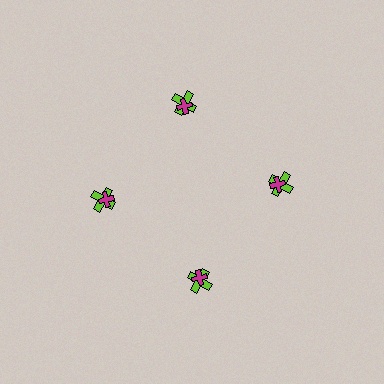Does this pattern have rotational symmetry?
Yes, this pattern has 4-fold rotational symmetry. It looks the same after rotating 90 degrees around the center.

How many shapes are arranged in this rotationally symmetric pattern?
There are 8 shapes, arranged in 4 groups of 2.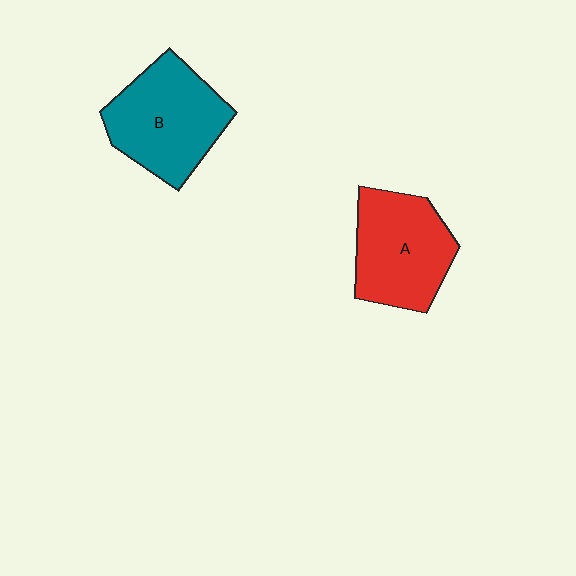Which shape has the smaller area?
Shape A (red).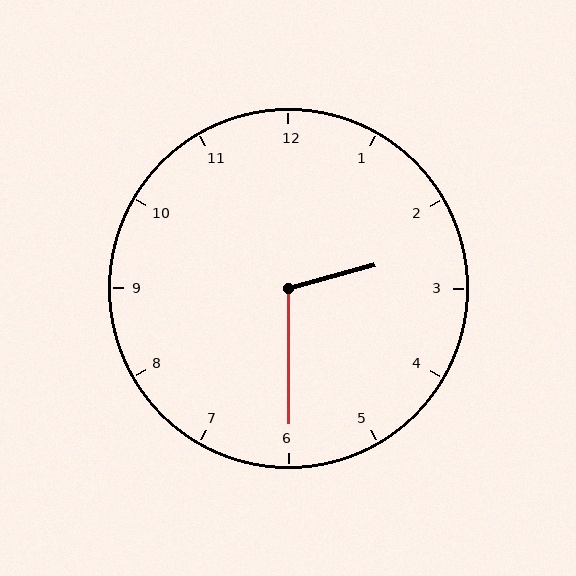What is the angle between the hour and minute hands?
Approximately 105 degrees.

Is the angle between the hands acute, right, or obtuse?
It is obtuse.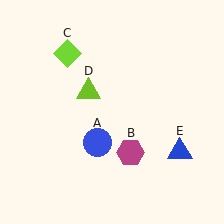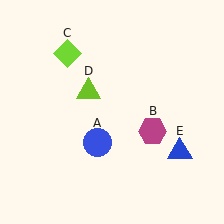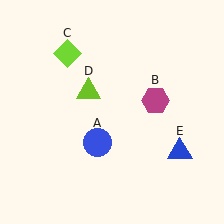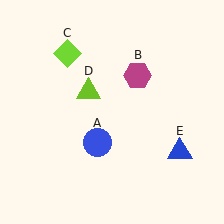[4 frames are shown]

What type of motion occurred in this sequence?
The magenta hexagon (object B) rotated counterclockwise around the center of the scene.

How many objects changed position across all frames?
1 object changed position: magenta hexagon (object B).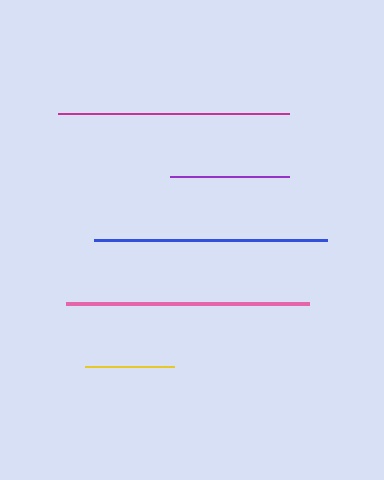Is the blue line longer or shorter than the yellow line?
The blue line is longer than the yellow line.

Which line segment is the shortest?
The yellow line is the shortest at approximately 89 pixels.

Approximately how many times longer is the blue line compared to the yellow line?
The blue line is approximately 2.6 times the length of the yellow line.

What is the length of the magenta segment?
The magenta segment is approximately 230 pixels long.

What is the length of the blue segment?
The blue segment is approximately 233 pixels long.